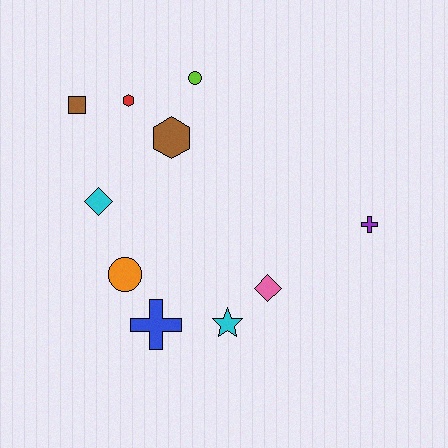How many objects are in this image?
There are 10 objects.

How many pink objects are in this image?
There is 1 pink object.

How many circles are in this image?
There are 2 circles.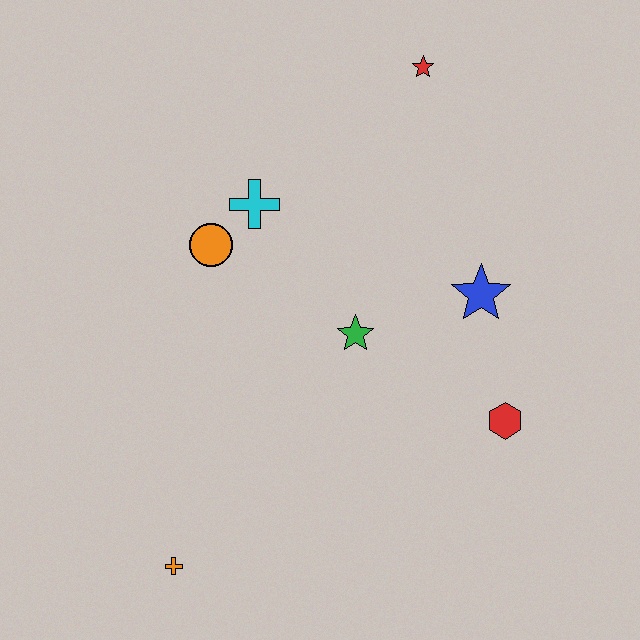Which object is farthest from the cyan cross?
The orange cross is farthest from the cyan cross.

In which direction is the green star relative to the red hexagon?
The green star is to the left of the red hexagon.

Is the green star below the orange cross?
No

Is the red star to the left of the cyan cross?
No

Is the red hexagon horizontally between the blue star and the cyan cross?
No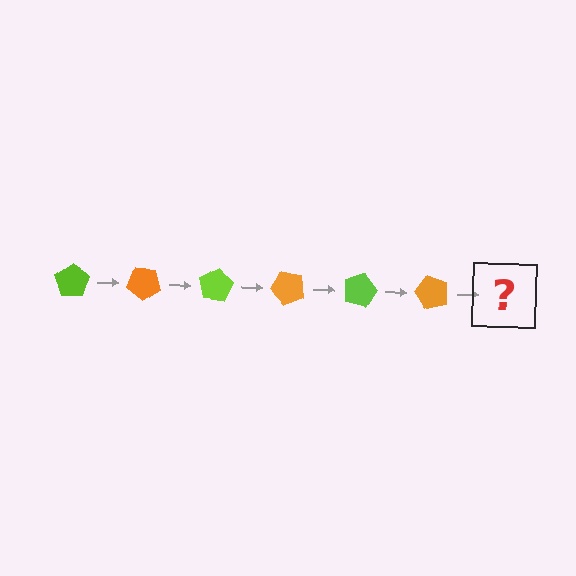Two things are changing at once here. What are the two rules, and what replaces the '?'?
The two rules are that it rotates 40 degrees each step and the color cycles through lime and orange. The '?' should be a lime pentagon, rotated 240 degrees from the start.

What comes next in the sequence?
The next element should be a lime pentagon, rotated 240 degrees from the start.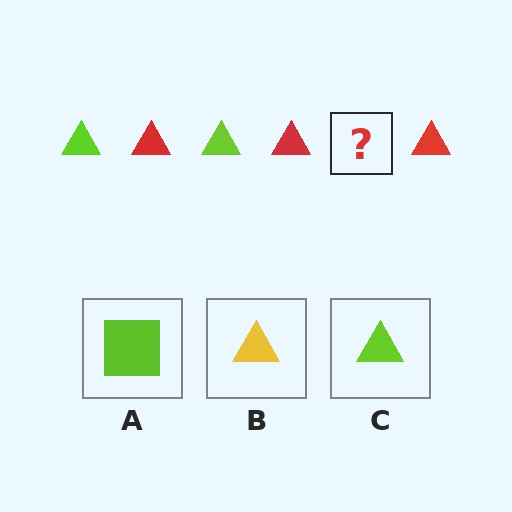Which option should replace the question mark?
Option C.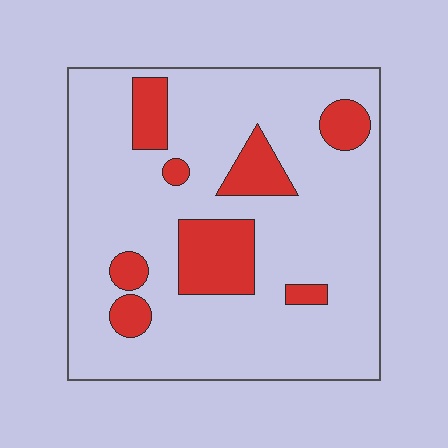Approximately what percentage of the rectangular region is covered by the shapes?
Approximately 20%.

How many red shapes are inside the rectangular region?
8.